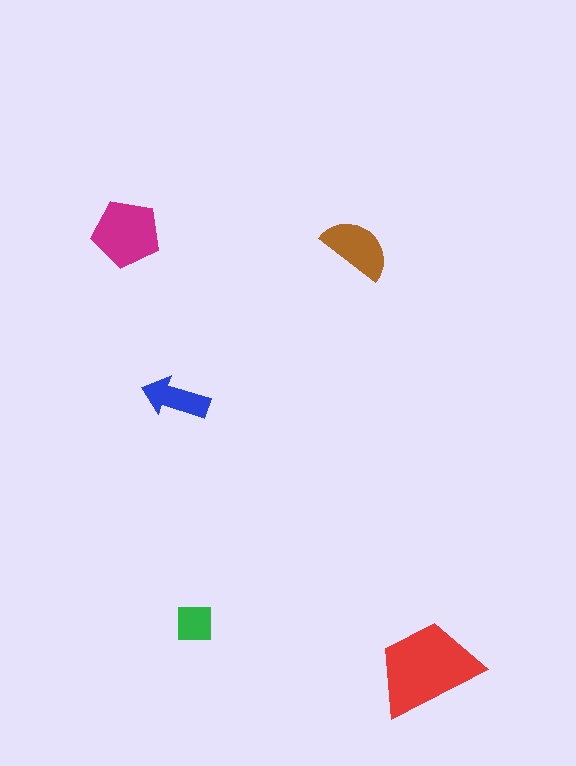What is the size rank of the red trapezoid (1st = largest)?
1st.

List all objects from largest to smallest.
The red trapezoid, the magenta pentagon, the brown semicircle, the blue arrow, the green square.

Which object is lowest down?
The red trapezoid is bottommost.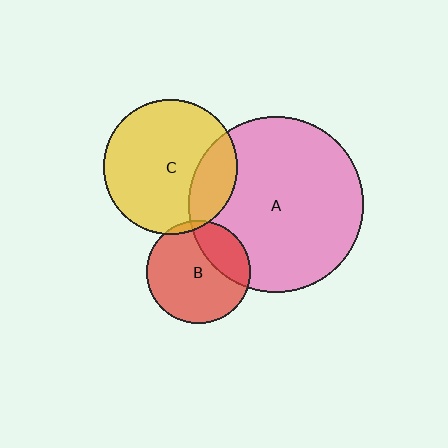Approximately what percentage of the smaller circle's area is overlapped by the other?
Approximately 5%.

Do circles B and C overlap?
Yes.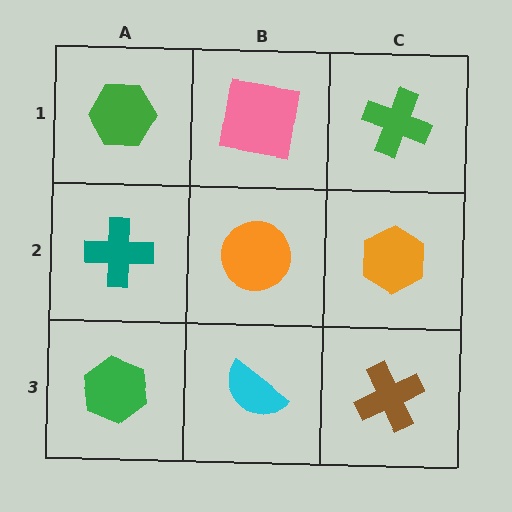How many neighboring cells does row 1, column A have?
2.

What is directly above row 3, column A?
A teal cross.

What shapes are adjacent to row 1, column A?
A teal cross (row 2, column A), a pink square (row 1, column B).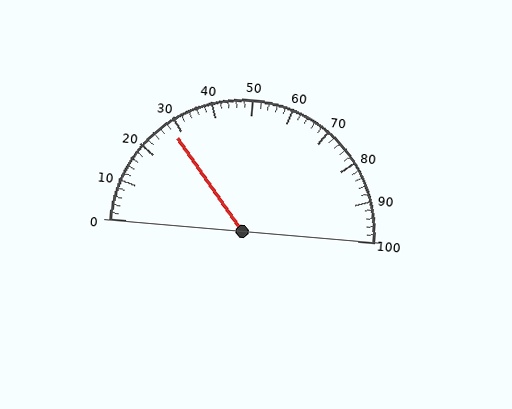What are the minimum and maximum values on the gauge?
The gauge ranges from 0 to 100.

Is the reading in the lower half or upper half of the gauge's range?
The reading is in the lower half of the range (0 to 100).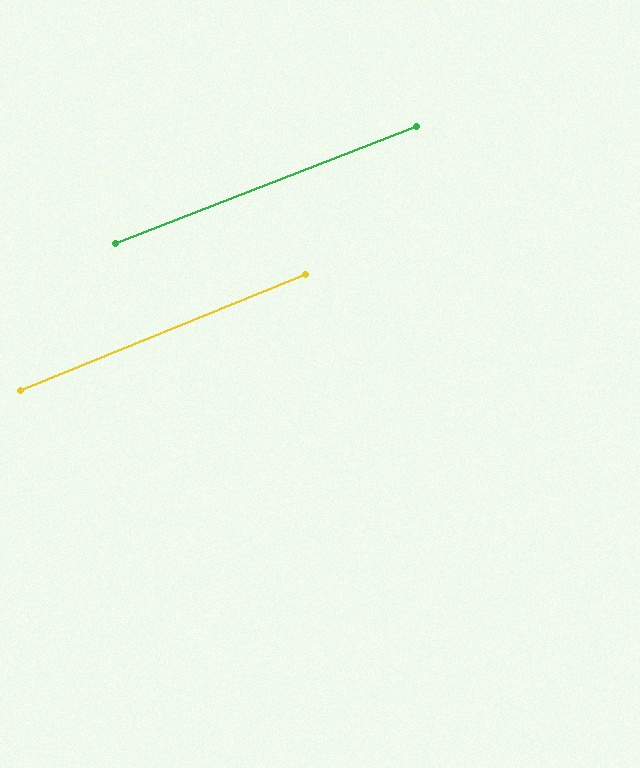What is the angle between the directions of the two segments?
Approximately 1 degree.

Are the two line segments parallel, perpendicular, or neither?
Parallel — their directions differ by only 1.1°.